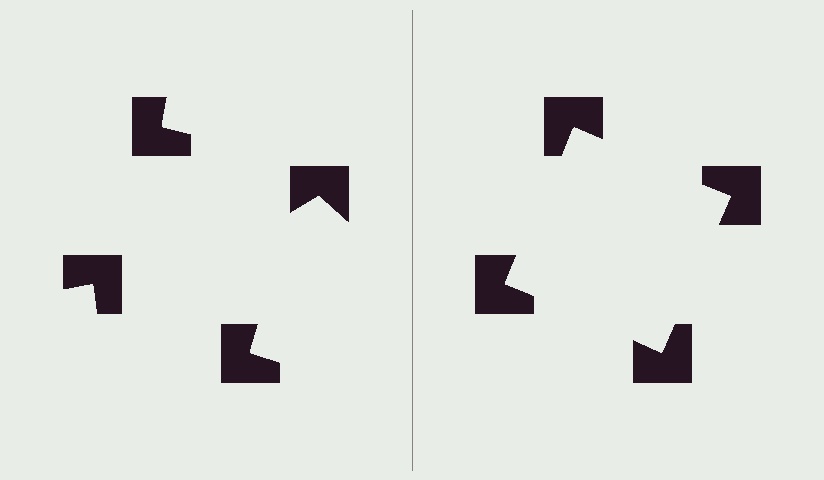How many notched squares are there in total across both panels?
8 — 4 on each side.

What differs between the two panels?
The notched squares are positioned identically on both sides; only the wedge orientations differ. On the right they align to a square; on the left they are misaligned.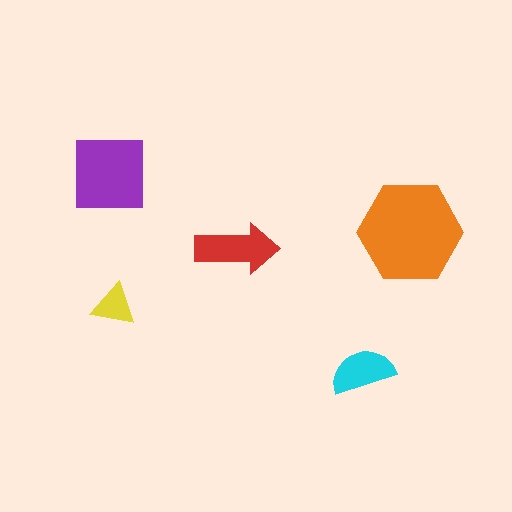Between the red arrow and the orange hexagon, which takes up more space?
The orange hexagon.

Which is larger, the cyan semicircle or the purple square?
The purple square.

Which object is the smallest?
The yellow triangle.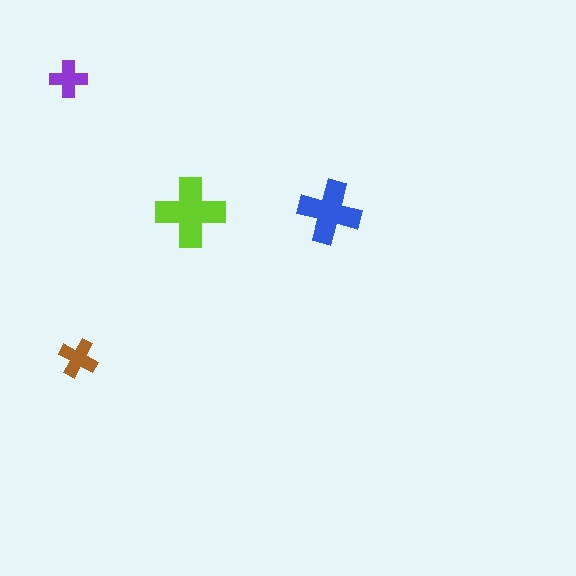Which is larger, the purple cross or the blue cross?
The blue one.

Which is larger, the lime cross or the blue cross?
The lime one.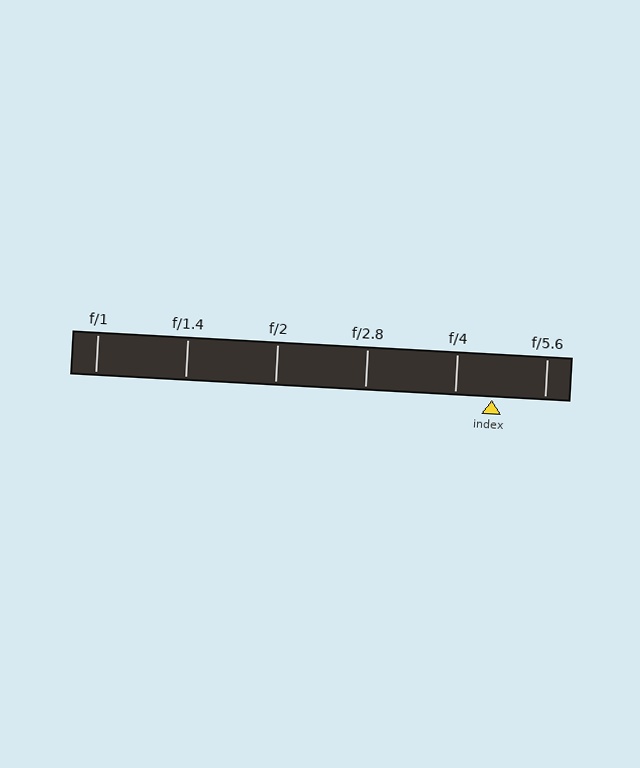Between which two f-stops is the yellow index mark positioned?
The index mark is between f/4 and f/5.6.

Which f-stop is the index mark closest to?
The index mark is closest to f/4.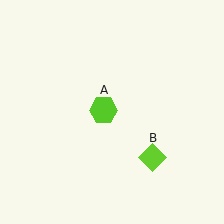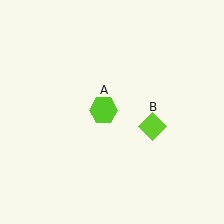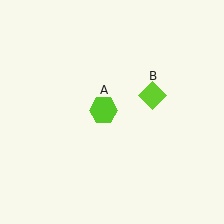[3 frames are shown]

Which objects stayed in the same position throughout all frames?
Lime hexagon (object A) remained stationary.